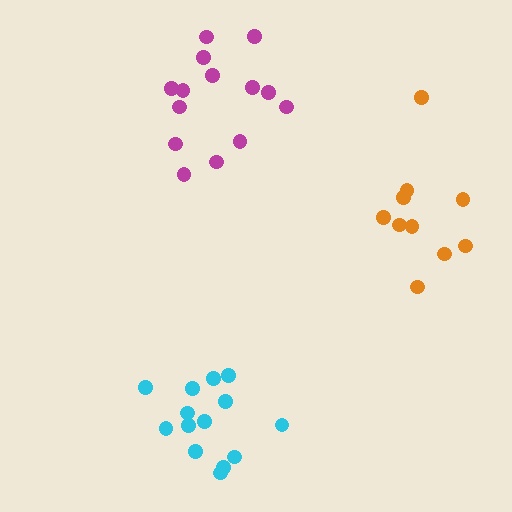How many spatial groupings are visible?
There are 3 spatial groupings.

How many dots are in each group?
Group 1: 14 dots, Group 2: 10 dots, Group 3: 14 dots (38 total).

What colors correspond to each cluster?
The clusters are colored: cyan, orange, magenta.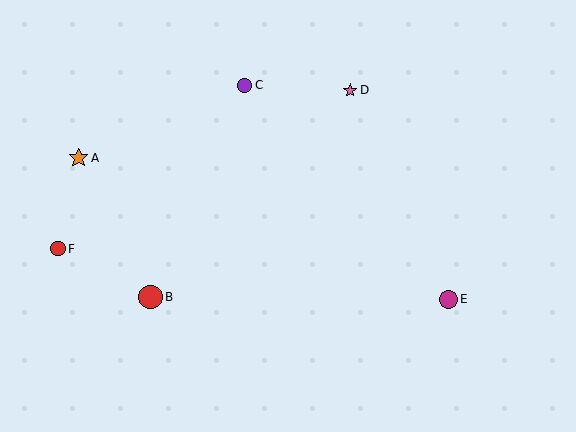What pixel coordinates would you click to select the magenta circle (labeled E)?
Click at (448, 299) to select the magenta circle E.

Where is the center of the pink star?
The center of the pink star is at (350, 90).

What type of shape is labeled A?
Shape A is an orange star.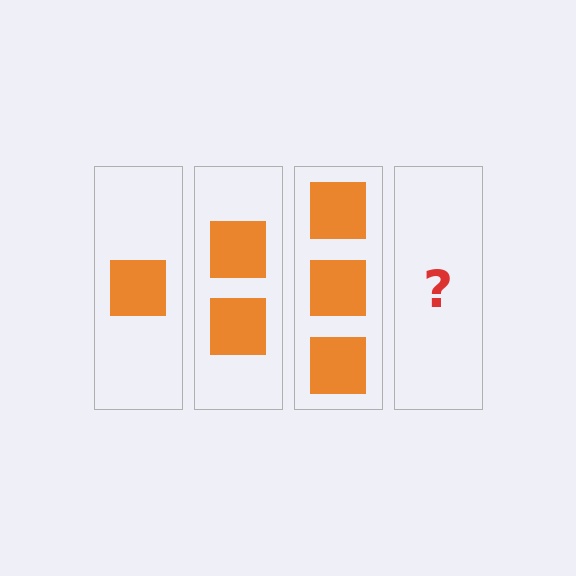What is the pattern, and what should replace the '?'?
The pattern is that each step adds one more square. The '?' should be 4 squares.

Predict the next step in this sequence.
The next step is 4 squares.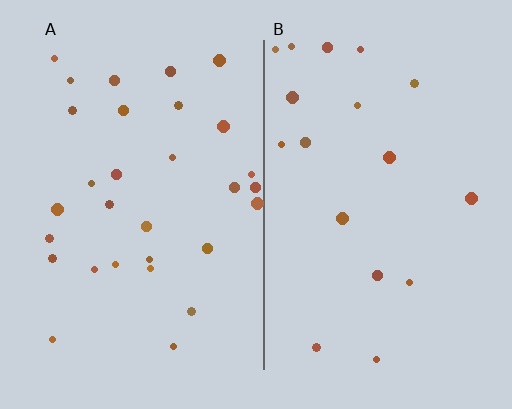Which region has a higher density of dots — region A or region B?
A (the left).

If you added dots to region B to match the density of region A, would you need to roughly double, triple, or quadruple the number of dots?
Approximately double.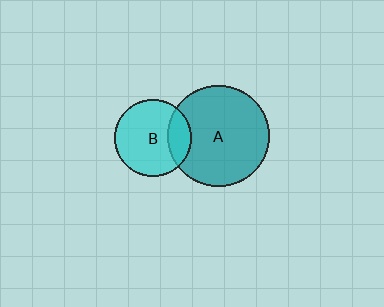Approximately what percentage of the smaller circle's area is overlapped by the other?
Approximately 20%.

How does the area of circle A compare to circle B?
Approximately 1.7 times.